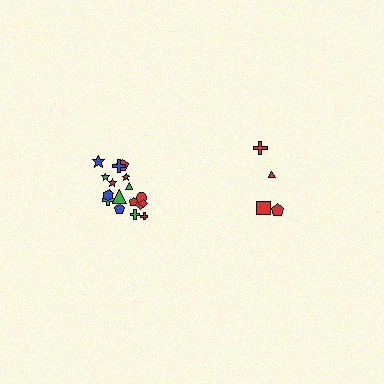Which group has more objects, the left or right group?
The left group.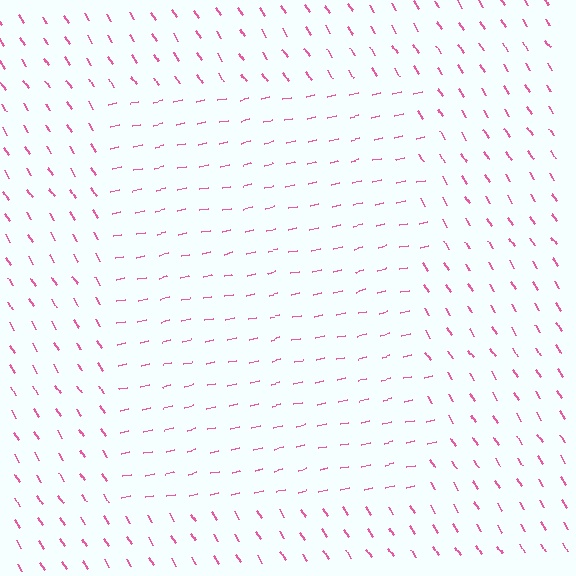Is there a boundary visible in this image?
Yes, there is a texture boundary formed by a change in line orientation.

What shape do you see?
I see a rectangle.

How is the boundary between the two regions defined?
The boundary is defined purely by a change in line orientation (approximately 70 degrees difference). All lines are the same color and thickness.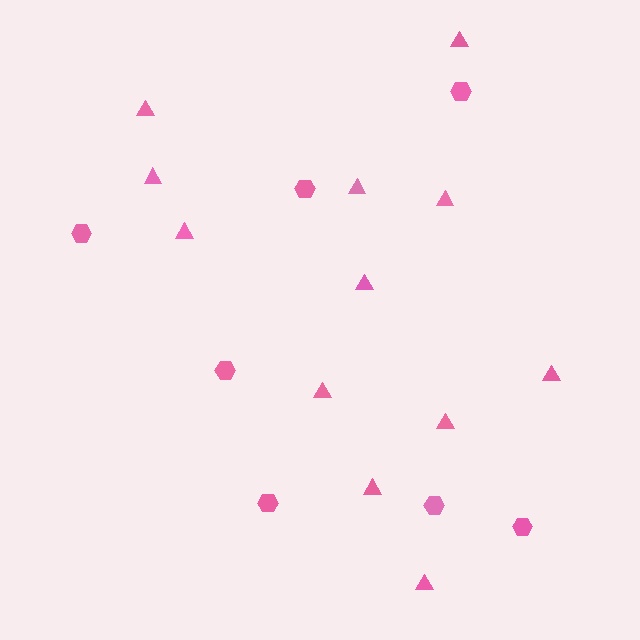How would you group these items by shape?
There are 2 groups: one group of triangles (12) and one group of hexagons (7).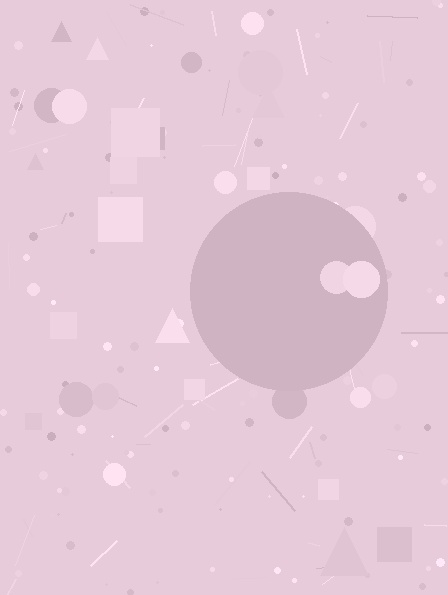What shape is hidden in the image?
A circle is hidden in the image.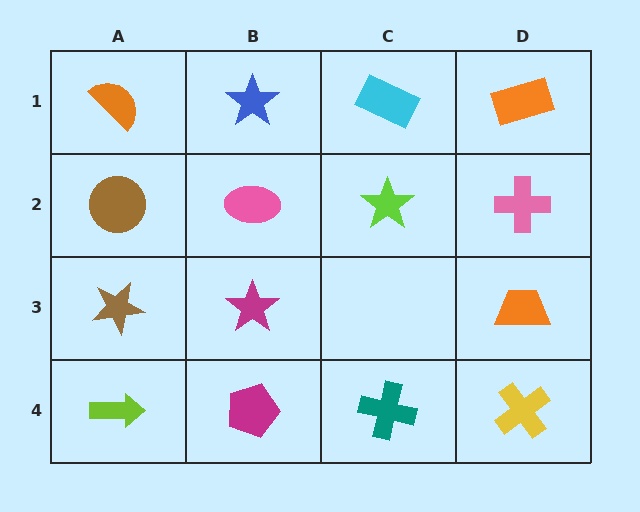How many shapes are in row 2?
4 shapes.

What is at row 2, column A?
A brown circle.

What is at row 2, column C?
A lime star.